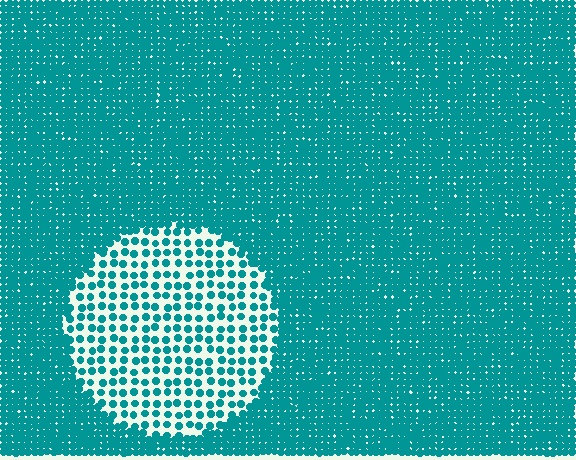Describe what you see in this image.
The image contains small teal elements arranged at two different densities. A circle-shaped region is visible where the elements are less densely packed than the surrounding area.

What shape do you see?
I see a circle.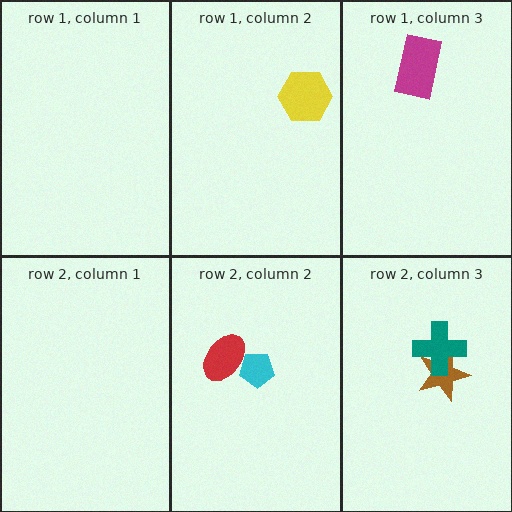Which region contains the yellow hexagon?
The row 1, column 2 region.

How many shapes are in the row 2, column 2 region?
2.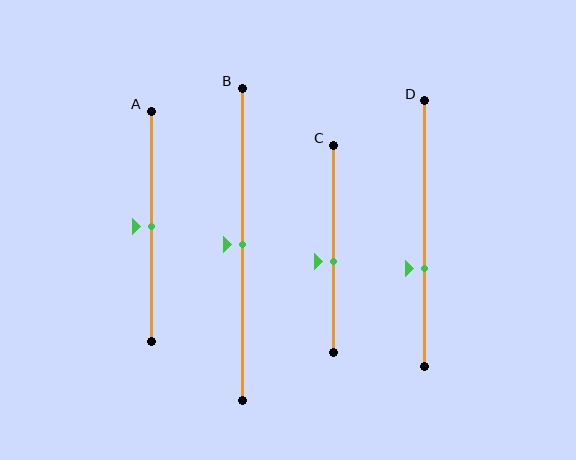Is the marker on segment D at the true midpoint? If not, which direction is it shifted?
No, the marker on segment D is shifted downward by about 13% of the segment length.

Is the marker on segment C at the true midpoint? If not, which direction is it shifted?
No, the marker on segment C is shifted downward by about 6% of the segment length.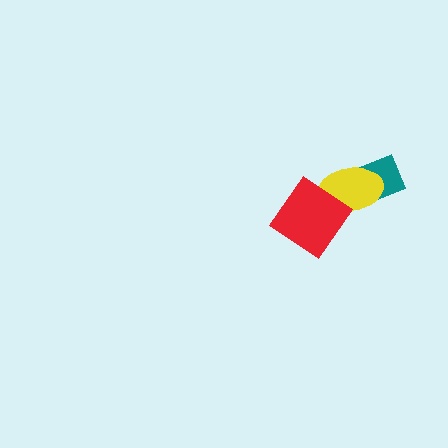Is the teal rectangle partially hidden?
Yes, it is partially covered by another shape.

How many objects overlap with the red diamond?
1 object overlaps with the red diamond.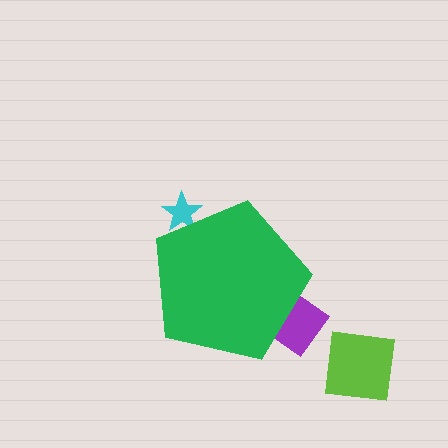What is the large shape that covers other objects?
A green pentagon.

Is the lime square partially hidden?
No, the lime square is fully visible.